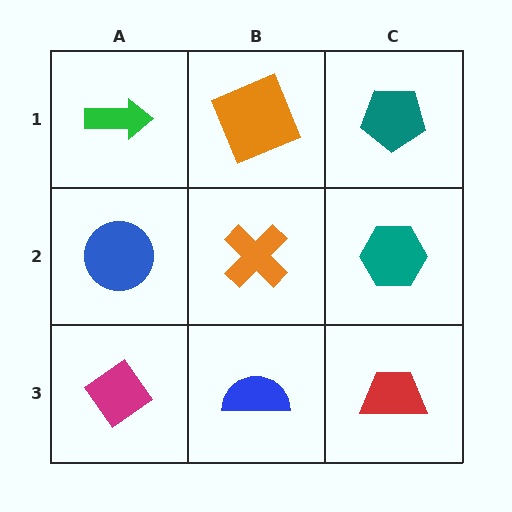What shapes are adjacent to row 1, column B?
An orange cross (row 2, column B), a green arrow (row 1, column A), a teal pentagon (row 1, column C).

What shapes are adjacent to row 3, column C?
A teal hexagon (row 2, column C), a blue semicircle (row 3, column B).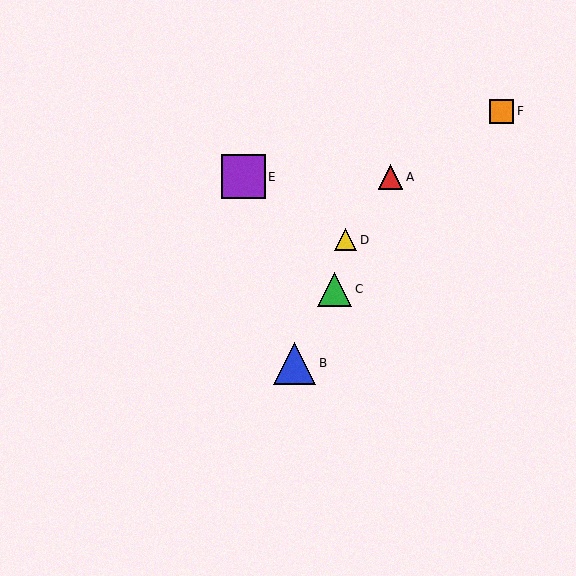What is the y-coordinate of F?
Object F is at y≈111.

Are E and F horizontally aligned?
No, E is at y≈177 and F is at y≈111.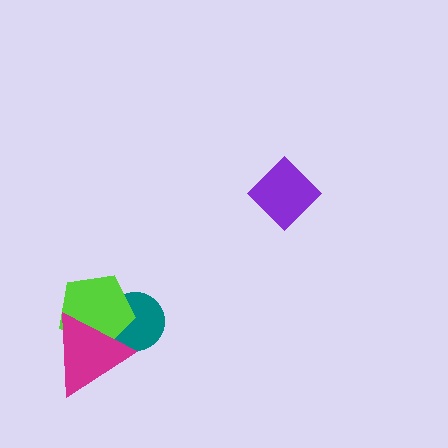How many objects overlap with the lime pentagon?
2 objects overlap with the lime pentagon.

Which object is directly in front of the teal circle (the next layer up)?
The lime pentagon is directly in front of the teal circle.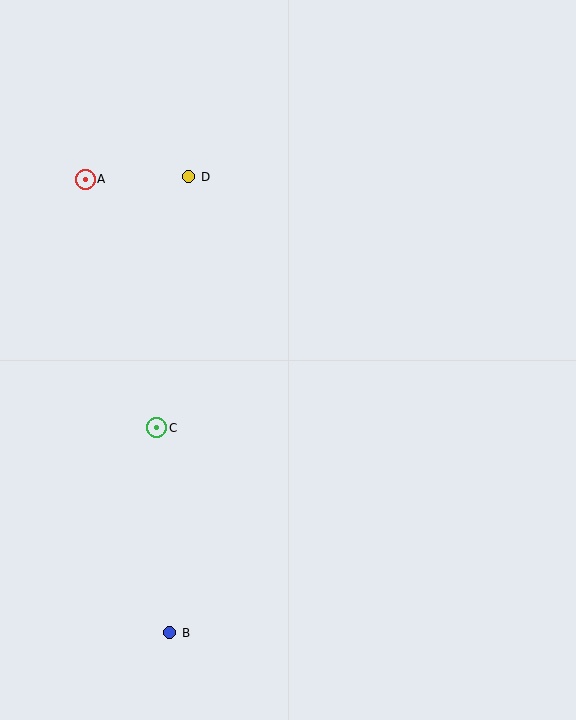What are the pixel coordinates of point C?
Point C is at (157, 428).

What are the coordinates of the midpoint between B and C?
The midpoint between B and C is at (163, 530).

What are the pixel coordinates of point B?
Point B is at (170, 633).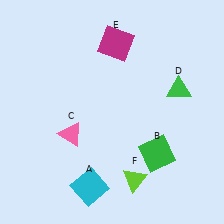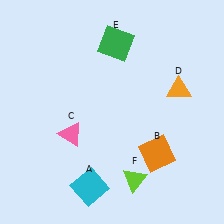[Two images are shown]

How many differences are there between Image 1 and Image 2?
There are 3 differences between the two images.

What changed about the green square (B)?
In Image 1, B is green. In Image 2, it changed to orange.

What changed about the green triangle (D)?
In Image 1, D is green. In Image 2, it changed to orange.